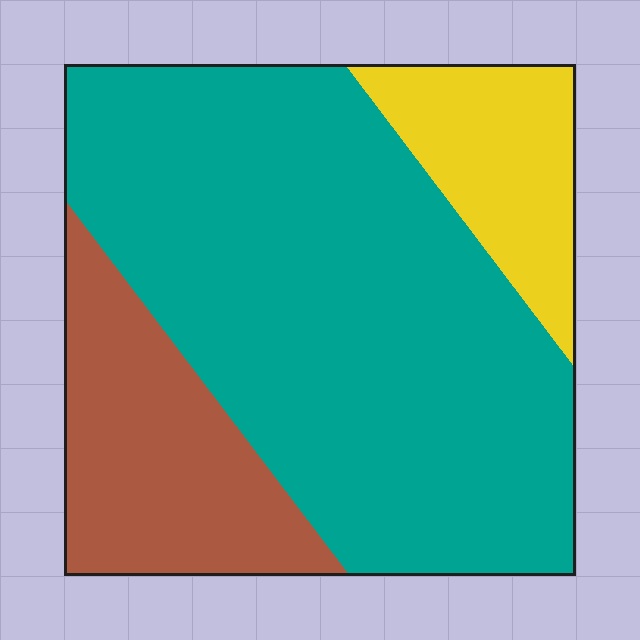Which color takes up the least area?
Yellow, at roughly 15%.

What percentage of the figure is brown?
Brown takes up about one fifth (1/5) of the figure.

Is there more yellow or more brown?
Brown.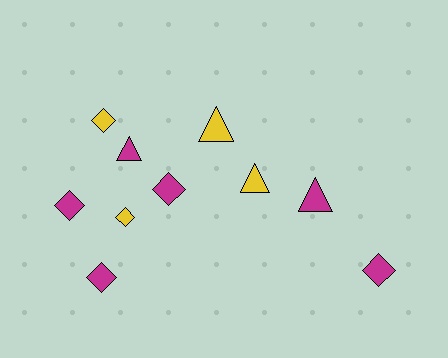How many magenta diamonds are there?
There are 4 magenta diamonds.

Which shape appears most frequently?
Diamond, with 6 objects.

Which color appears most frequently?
Magenta, with 6 objects.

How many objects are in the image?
There are 10 objects.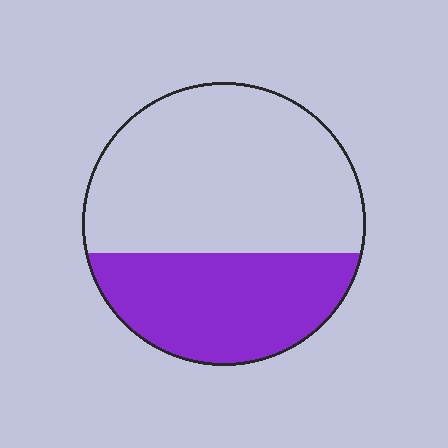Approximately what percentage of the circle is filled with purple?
Approximately 35%.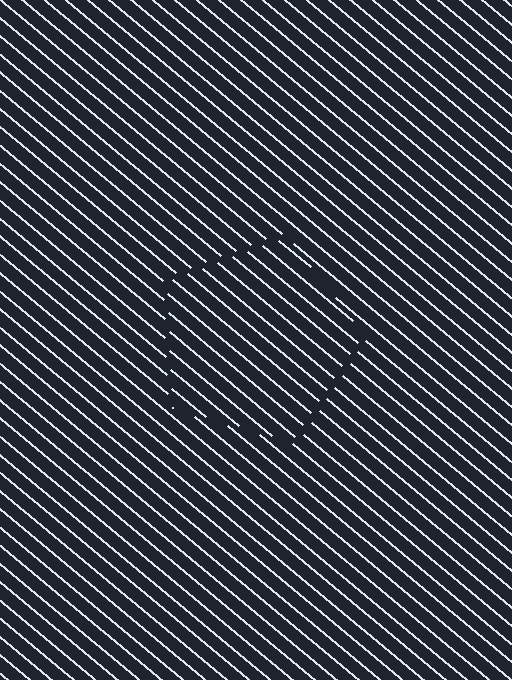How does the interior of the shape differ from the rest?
The interior of the shape contains the same grating, shifted by half a period — the contour is defined by the phase discontinuity where line-ends from the inner and outer gratings abut.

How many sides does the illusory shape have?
5 sides — the line-ends trace a pentagon.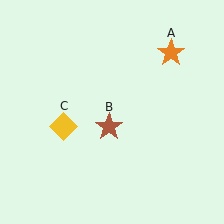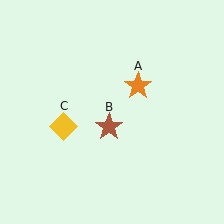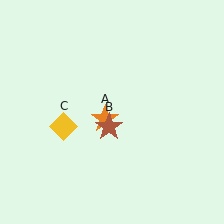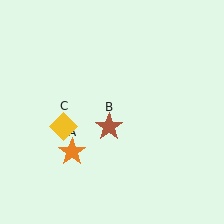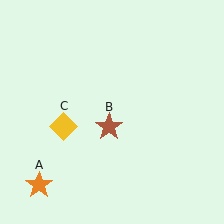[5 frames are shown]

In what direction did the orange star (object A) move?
The orange star (object A) moved down and to the left.